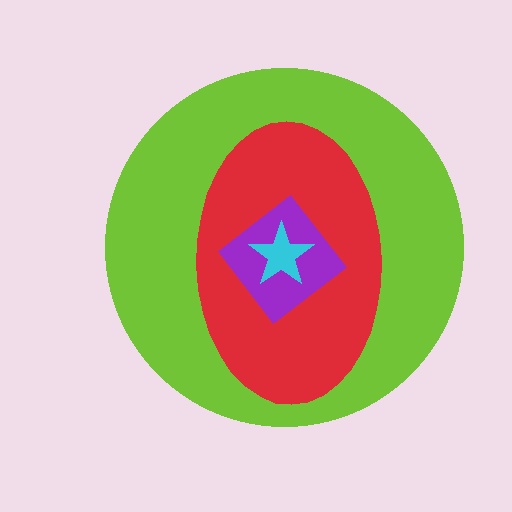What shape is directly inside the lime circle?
The red ellipse.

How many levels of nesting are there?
4.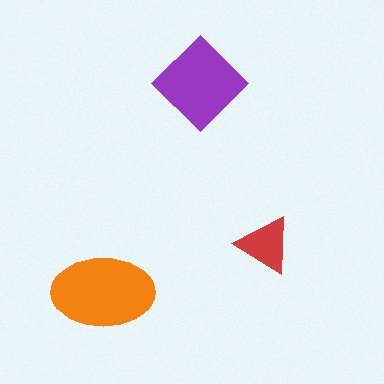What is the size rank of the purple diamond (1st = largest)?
2nd.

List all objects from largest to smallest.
The orange ellipse, the purple diamond, the red triangle.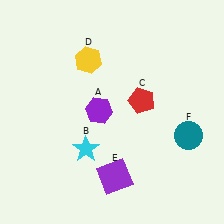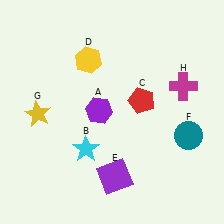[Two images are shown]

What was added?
A yellow star (G), a magenta cross (H) were added in Image 2.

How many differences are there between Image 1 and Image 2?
There are 2 differences between the two images.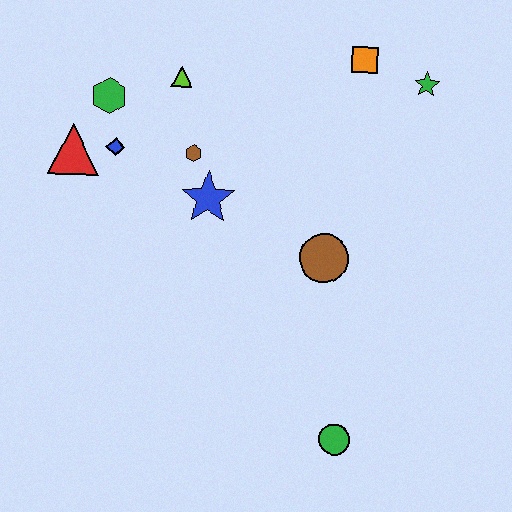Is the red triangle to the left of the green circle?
Yes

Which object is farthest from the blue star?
The green circle is farthest from the blue star.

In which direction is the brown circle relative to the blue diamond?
The brown circle is to the right of the blue diamond.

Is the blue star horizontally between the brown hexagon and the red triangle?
No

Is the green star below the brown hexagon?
No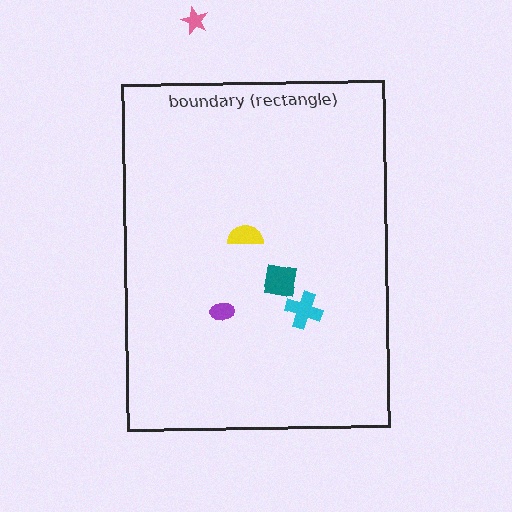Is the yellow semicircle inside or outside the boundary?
Inside.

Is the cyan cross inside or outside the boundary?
Inside.